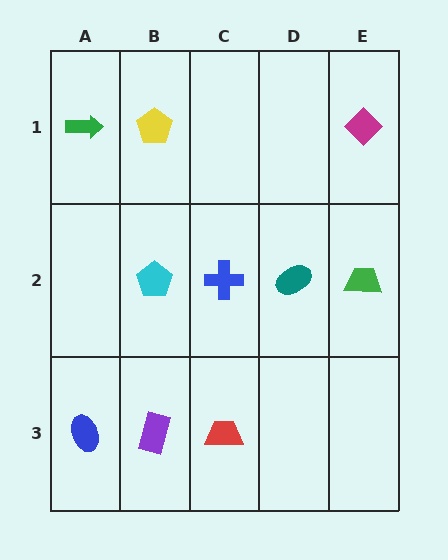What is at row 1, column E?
A magenta diamond.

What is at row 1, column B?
A yellow pentagon.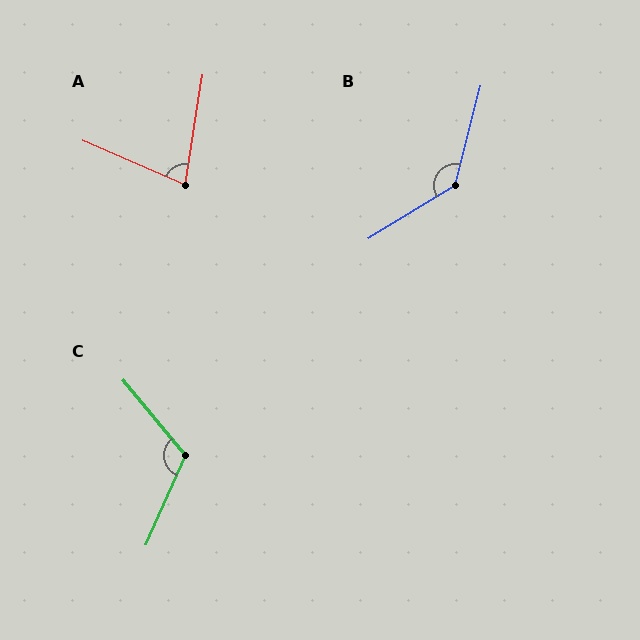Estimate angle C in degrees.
Approximately 117 degrees.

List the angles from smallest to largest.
A (75°), C (117°), B (136°).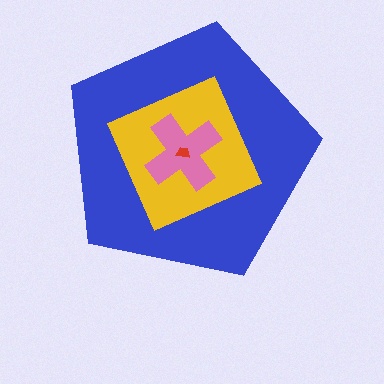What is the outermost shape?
The blue pentagon.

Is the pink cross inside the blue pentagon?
Yes.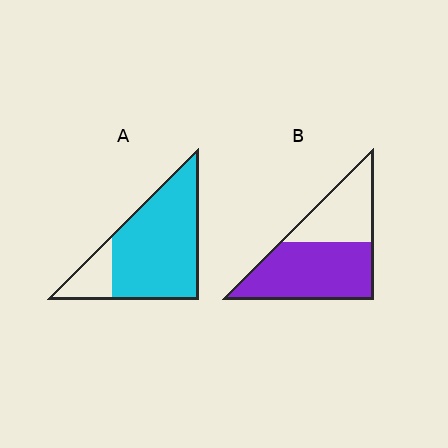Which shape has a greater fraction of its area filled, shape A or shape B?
Shape A.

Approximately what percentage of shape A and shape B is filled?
A is approximately 80% and B is approximately 60%.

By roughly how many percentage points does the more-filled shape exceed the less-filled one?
By roughly 20 percentage points (A over B).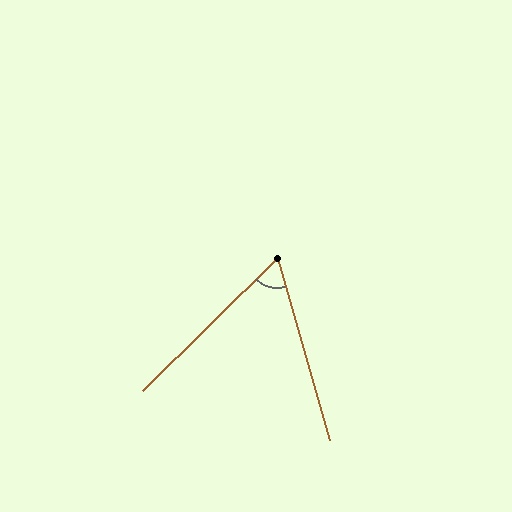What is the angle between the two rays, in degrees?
Approximately 61 degrees.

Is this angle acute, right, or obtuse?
It is acute.